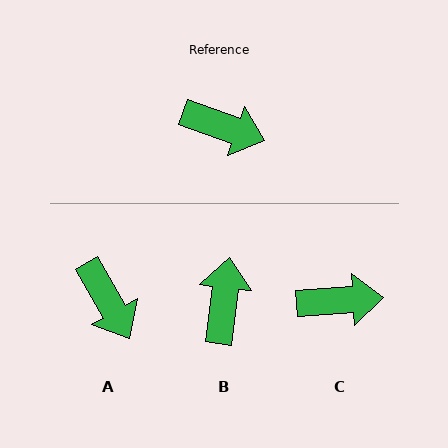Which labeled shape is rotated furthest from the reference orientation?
B, about 102 degrees away.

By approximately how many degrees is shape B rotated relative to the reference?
Approximately 102 degrees counter-clockwise.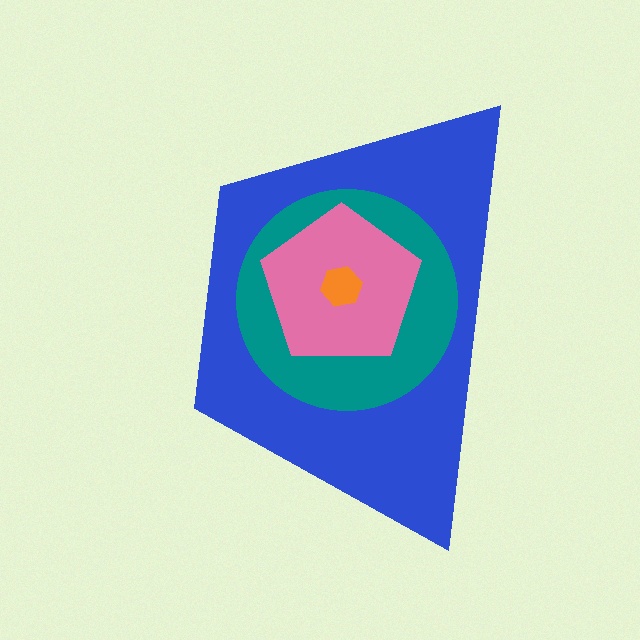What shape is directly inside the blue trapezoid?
The teal circle.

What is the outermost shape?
The blue trapezoid.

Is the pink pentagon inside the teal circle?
Yes.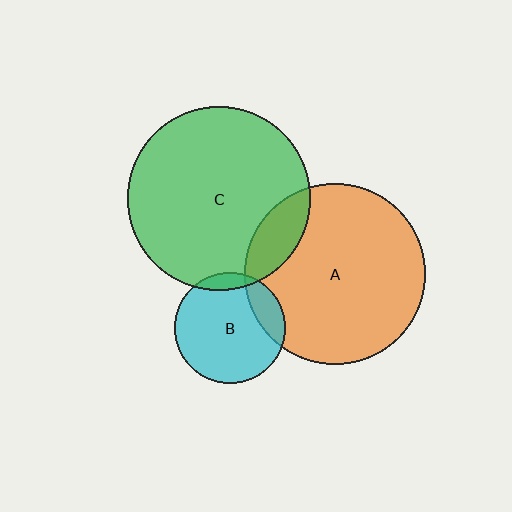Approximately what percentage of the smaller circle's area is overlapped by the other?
Approximately 10%.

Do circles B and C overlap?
Yes.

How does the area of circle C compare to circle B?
Approximately 2.7 times.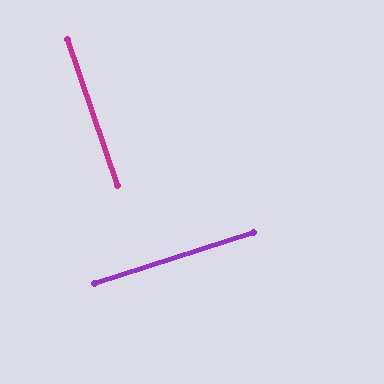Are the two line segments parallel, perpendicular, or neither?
Perpendicular — they meet at approximately 89°.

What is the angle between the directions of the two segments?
Approximately 89 degrees.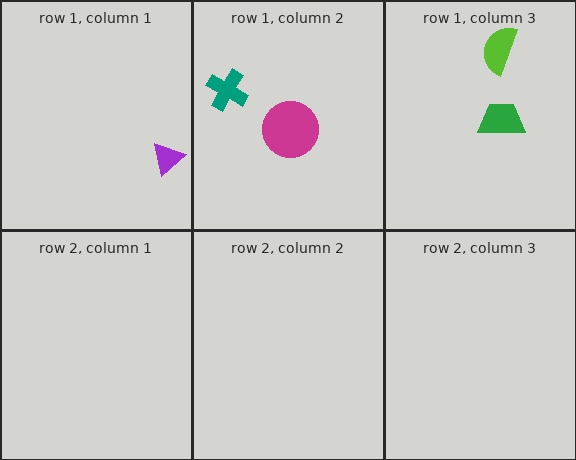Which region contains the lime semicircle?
The row 1, column 3 region.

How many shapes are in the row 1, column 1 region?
1.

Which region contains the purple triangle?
The row 1, column 1 region.